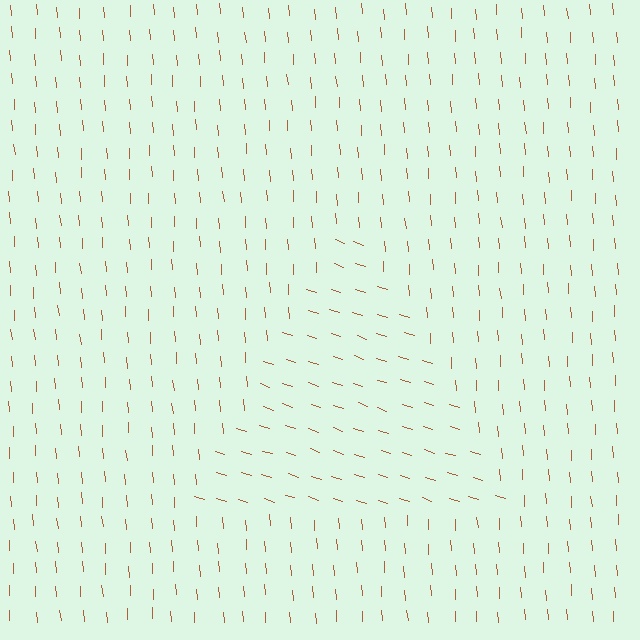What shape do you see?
I see a triangle.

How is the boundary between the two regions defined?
The boundary is defined purely by a change in line orientation (approximately 68 degrees difference). All lines are the same color and thickness.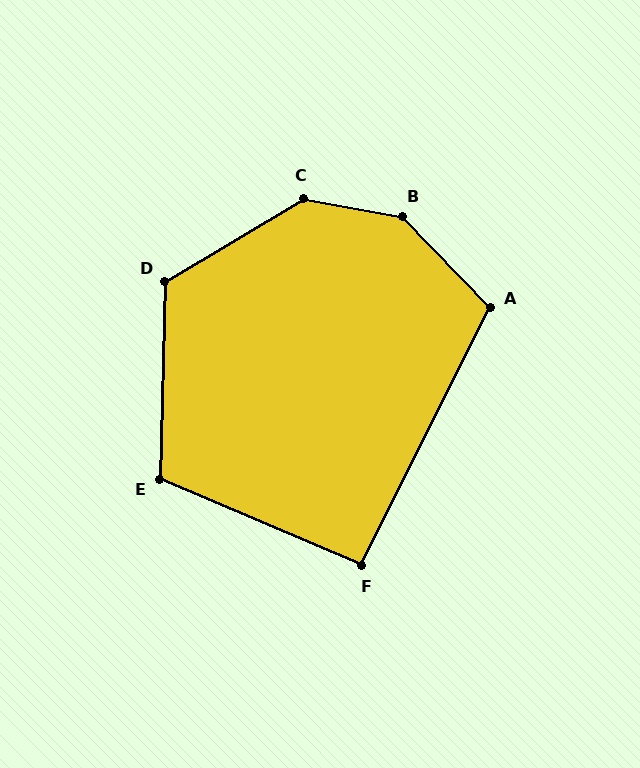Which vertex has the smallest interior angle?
F, at approximately 93 degrees.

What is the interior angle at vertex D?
Approximately 122 degrees (obtuse).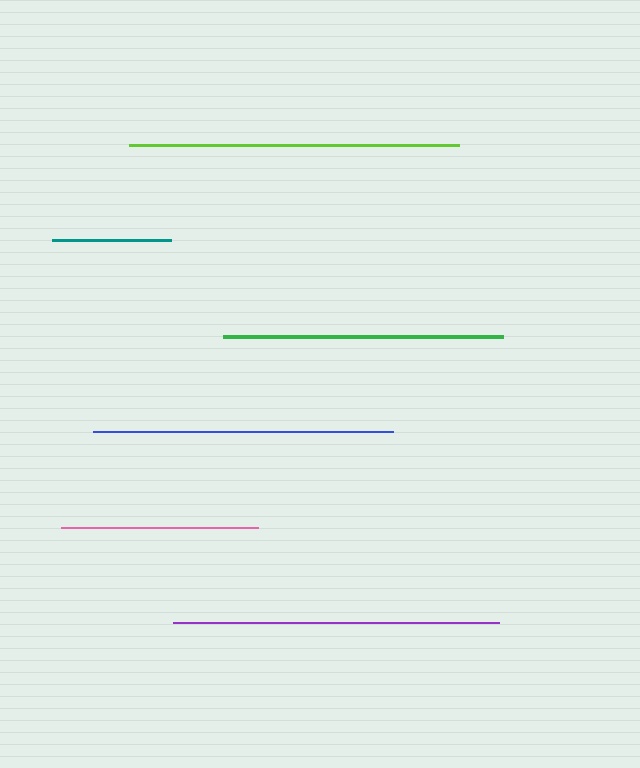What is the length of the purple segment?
The purple segment is approximately 325 pixels long.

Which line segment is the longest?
The lime line is the longest at approximately 329 pixels.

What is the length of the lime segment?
The lime segment is approximately 329 pixels long.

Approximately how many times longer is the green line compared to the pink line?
The green line is approximately 1.4 times the length of the pink line.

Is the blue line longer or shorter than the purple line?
The purple line is longer than the blue line.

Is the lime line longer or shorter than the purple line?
The lime line is longer than the purple line.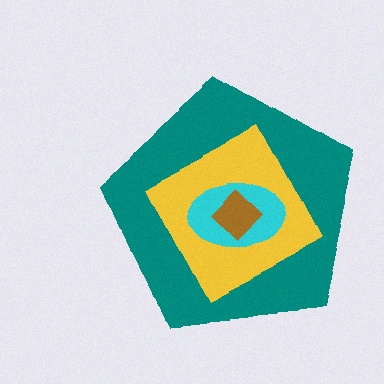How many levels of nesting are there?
4.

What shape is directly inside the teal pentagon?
The yellow square.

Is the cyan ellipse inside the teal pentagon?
Yes.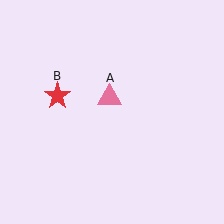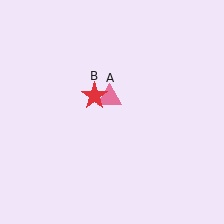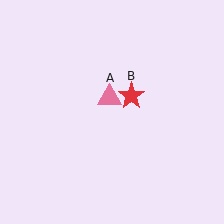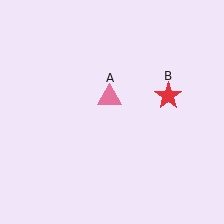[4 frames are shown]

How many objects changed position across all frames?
1 object changed position: red star (object B).